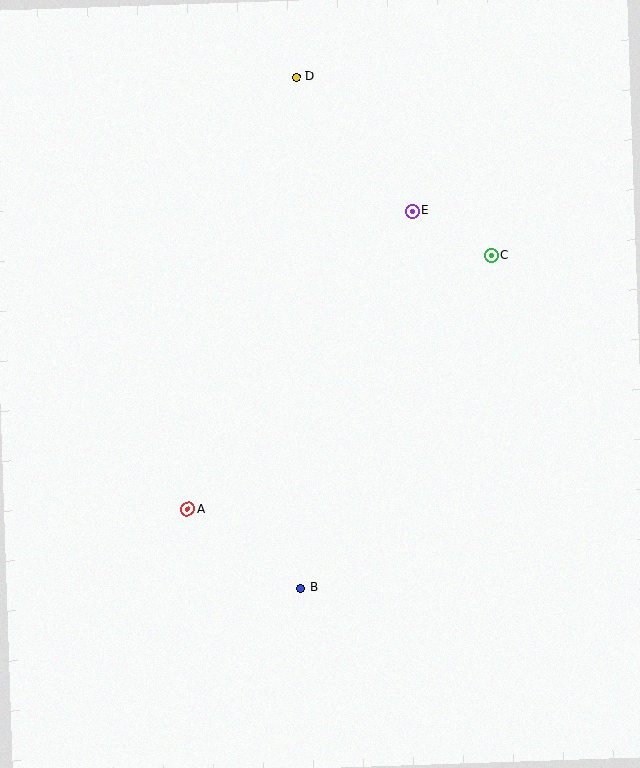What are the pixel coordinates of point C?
Point C is at (491, 255).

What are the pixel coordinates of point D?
Point D is at (296, 77).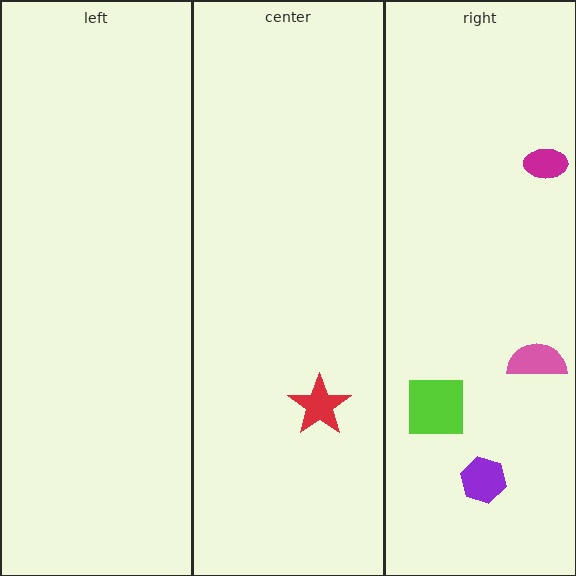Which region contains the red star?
The center region.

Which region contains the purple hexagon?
The right region.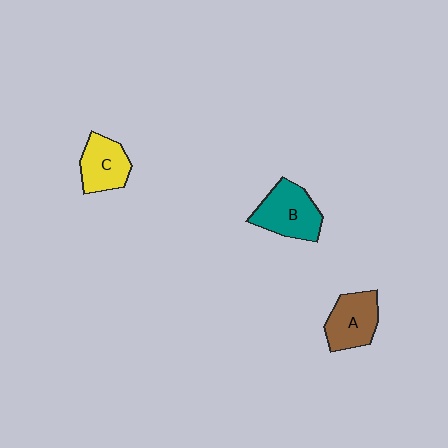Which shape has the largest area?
Shape B (teal).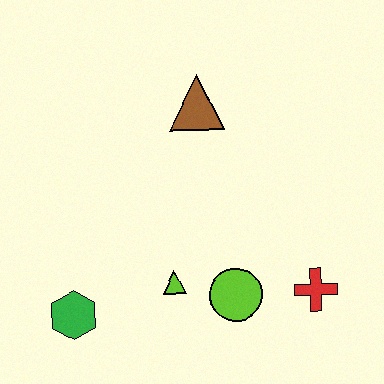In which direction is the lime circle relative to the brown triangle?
The lime circle is below the brown triangle.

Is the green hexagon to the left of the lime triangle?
Yes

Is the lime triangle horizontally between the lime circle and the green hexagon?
Yes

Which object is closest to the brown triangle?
The lime triangle is closest to the brown triangle.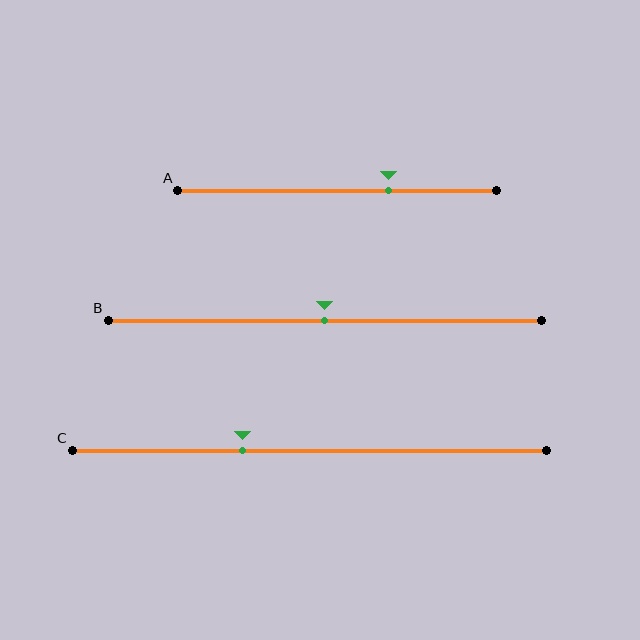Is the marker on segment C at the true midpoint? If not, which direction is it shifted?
No, the marker on segment C is shifted to the left by about 14% of the segment length.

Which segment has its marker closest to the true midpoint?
Segment B has its marker closest to the true midpoint.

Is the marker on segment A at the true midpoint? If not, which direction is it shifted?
No, the marker on segment A is shifted to the right by about 16% of the segment length.